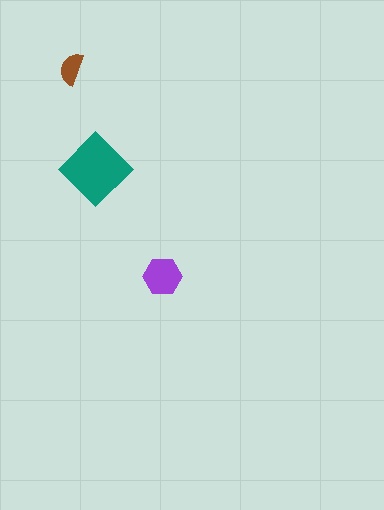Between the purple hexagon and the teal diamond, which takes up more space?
The teal diamond.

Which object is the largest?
The teal diamond.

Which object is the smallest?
The brown semicircle.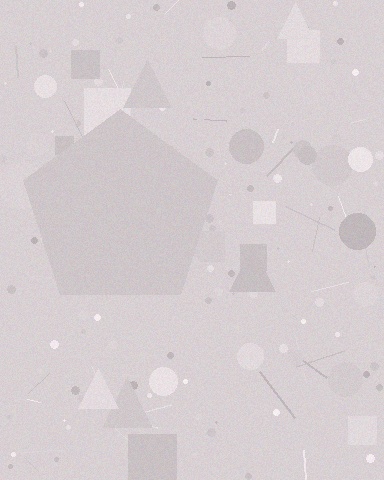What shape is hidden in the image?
A pentagon is hidden in the image.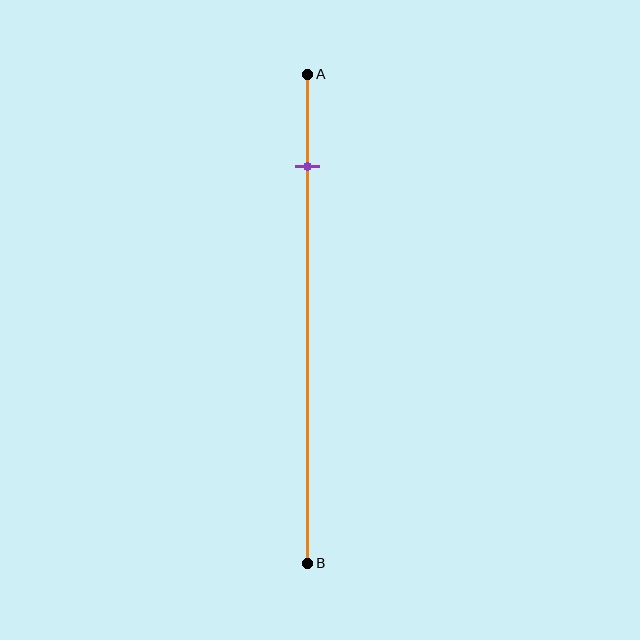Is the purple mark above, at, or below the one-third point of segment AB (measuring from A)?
The purple mark is above the one-third point of segment AB.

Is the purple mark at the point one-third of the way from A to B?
No, the mark is at about 20% from A, not at the 33% one-third point.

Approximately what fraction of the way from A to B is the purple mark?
The purple mark is approximately 20% of the way from A to B.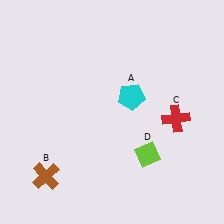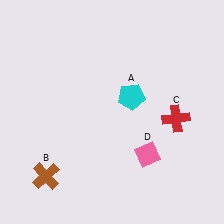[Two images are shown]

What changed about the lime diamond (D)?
In Image 1, D is lime. In Image 2, it changed to pink.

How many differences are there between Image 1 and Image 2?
There is 1 difference between the two images.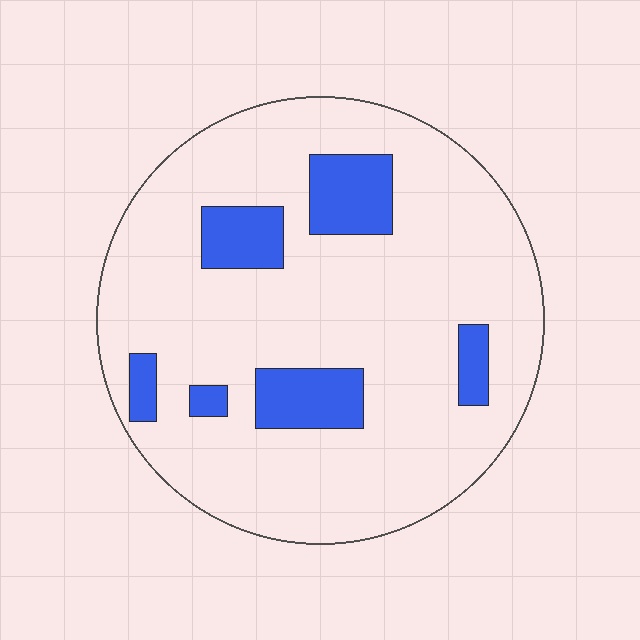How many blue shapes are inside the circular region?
6.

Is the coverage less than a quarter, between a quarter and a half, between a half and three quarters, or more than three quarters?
Less than a quarter.